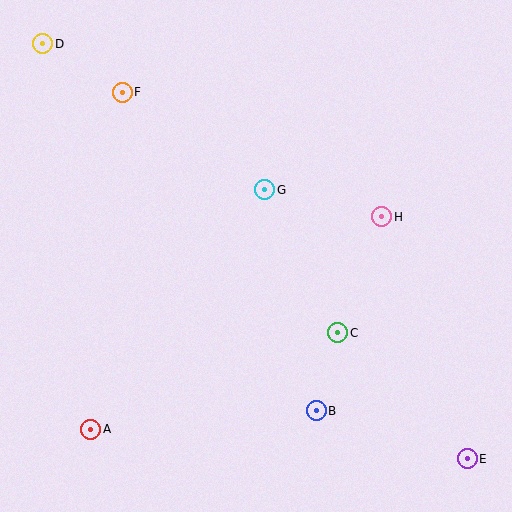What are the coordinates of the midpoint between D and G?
The midpoint between D and G is at (154, 117).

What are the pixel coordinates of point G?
Point G is at (265, 190).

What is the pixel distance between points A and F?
The distance between A and F is 339 pixels.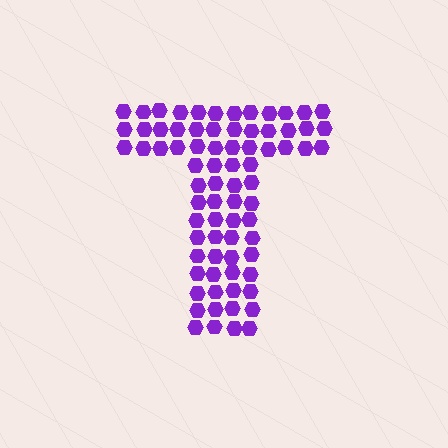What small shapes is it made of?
It is made of small hexagons.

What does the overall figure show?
The overall figure shows the letter T.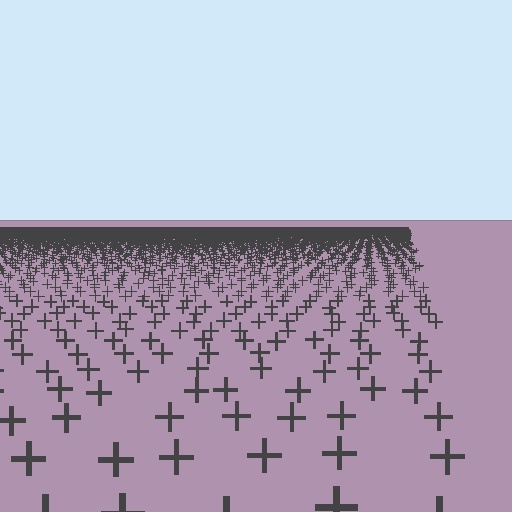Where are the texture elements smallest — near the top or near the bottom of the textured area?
Near the top.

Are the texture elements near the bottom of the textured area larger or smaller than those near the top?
Larger. Near the bottom, elements are closer to the viewer and appear at a bigger on-screen size.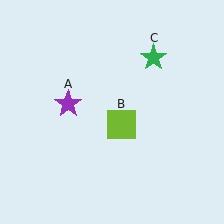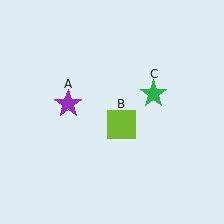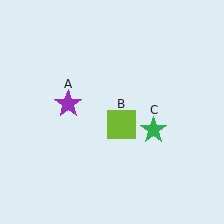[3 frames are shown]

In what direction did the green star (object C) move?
The green star (object C) moved down.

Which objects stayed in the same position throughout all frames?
Purple star (object A) and lime square (object B) remained stationary.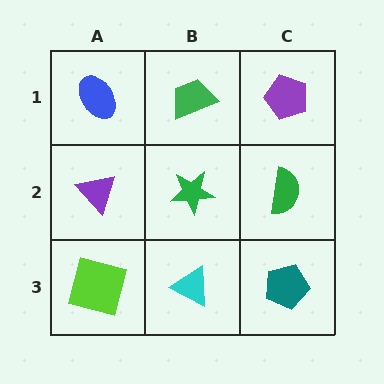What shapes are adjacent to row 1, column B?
A green star (row 2, column B), a blue ellipse (row 1, column A), a purple pentagon (row 1, column C).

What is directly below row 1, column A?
A purple triangle.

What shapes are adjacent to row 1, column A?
A purple triangle (row 2, column A), a green trapezoid (row 1, column B).